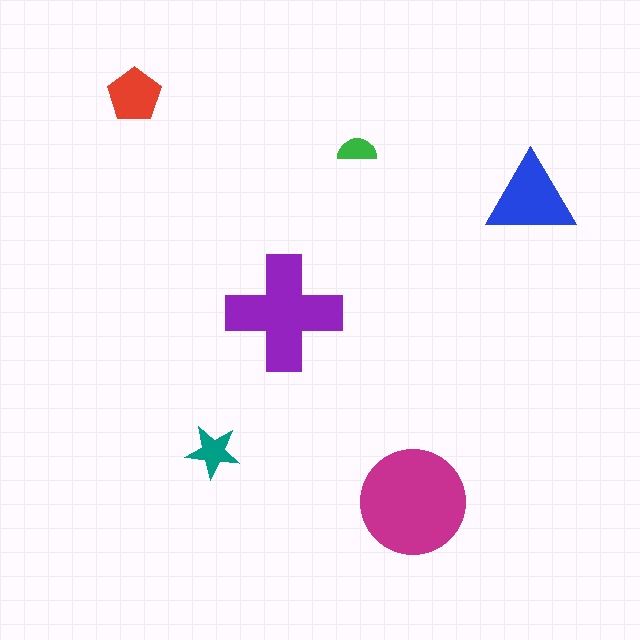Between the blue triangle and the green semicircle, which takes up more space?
The blue triangle.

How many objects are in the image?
There are 6 objects in the image.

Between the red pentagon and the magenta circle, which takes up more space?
The magenta circle.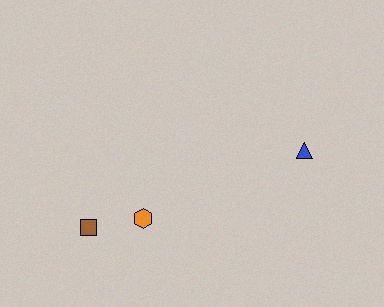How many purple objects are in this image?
There are no purple objects.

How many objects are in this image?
There are 3 objects.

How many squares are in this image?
There is 1 square.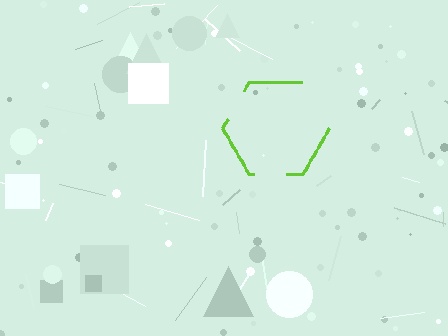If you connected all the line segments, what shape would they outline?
They would outline a hexagon.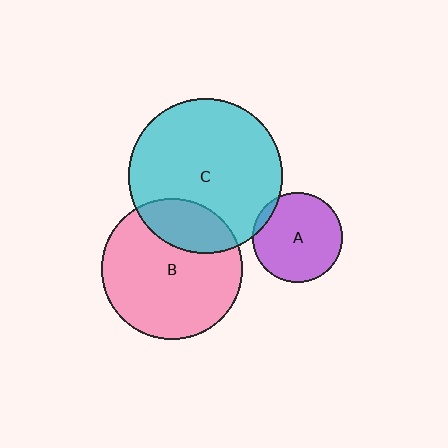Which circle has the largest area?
Circle C (cyan).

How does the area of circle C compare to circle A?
Approximately 3.0 times.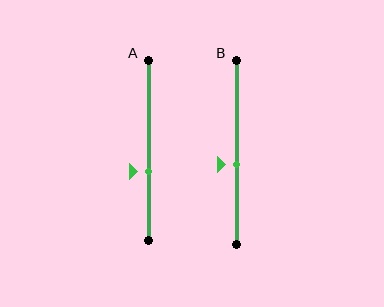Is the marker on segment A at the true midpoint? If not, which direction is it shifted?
No, the marker on segment A is shifted downward by about 12% of the segment length.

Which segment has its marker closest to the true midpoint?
Segment B has its marker closest to the true midpoint.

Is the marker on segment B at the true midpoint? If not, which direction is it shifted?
No, the marker on segment B is shifted downward by about 7% of the segment length.